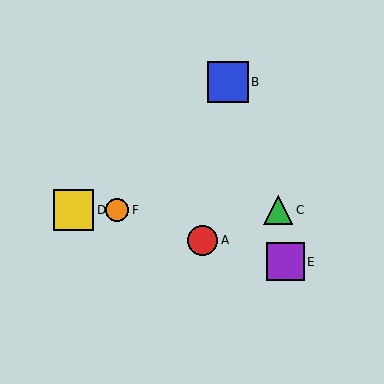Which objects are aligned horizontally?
Objects C, D, F are aligned horizontally.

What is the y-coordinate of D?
Object D is at y≈210.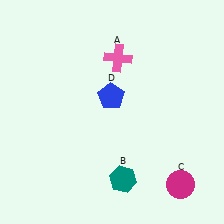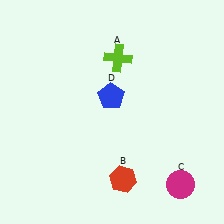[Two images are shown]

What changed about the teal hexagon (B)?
In Image 1, B is teal. In Image 2, it changed to red.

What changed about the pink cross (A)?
In Image 1, A is pink. In Image 2, it changed to lime.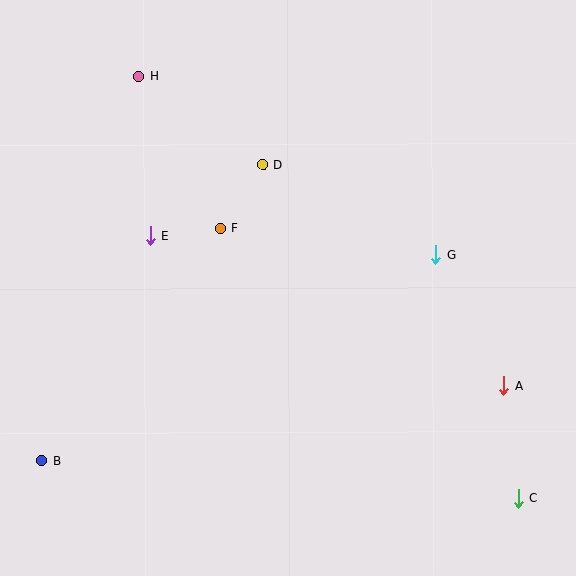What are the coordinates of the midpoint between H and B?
The midpoint between H and B is at (90, 268).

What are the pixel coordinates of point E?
Point E is at (150, 235).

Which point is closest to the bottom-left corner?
Point B is closest to the bottom-left corner.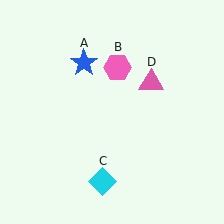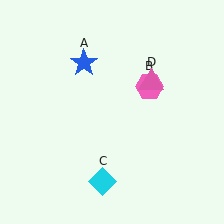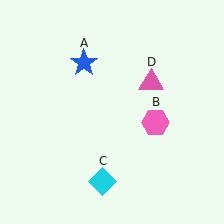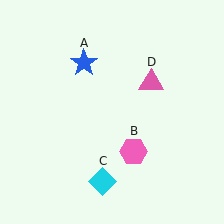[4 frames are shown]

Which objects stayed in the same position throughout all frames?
Blue star (object A) and cyan diamond (object C) and pink triangle (object D) remained stationary.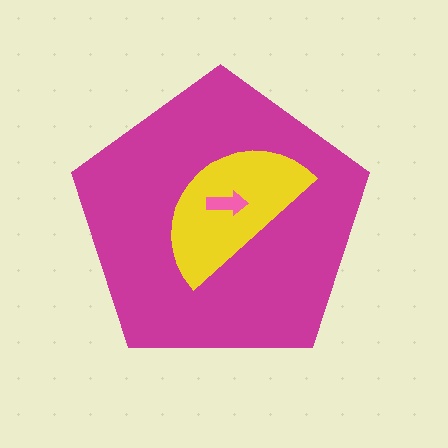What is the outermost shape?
The magenta pentagon.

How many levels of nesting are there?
3.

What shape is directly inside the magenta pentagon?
The yellow semicircle.